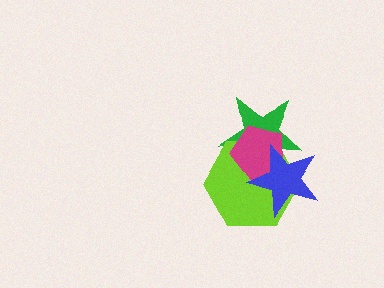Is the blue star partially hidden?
No, no other shape covers it.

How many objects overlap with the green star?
3 objects overlap with the green star.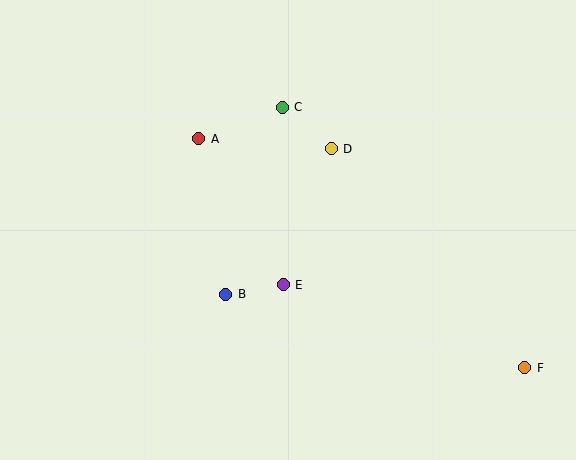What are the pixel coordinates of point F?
Point F is at (525, 368).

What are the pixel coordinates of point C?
Point C is at (282, 107).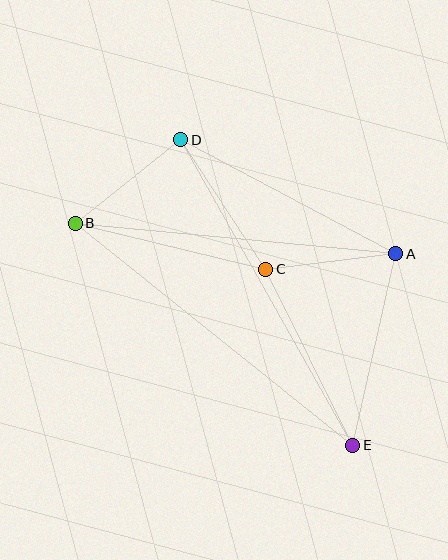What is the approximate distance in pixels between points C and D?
The distance between C and D is approximately 155 pixels.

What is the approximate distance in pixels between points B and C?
The distance between B and C is approximately 196 pixels.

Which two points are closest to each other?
Points A and C are closest to each other.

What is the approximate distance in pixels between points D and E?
The distance between D and E is approximately 350 pixels.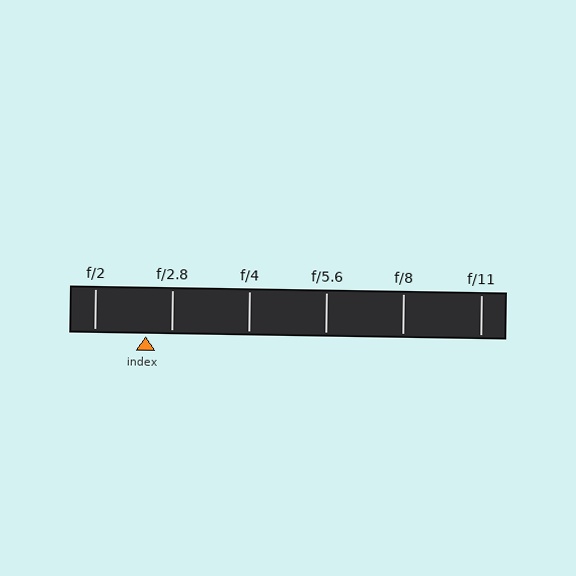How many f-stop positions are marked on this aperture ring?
There are 6 f-stop positions marked.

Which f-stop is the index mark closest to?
The index mark is closest to f/2.8.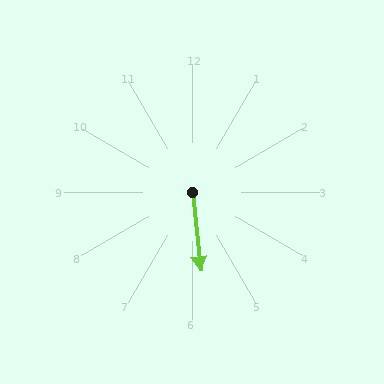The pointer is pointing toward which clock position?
Roughly 6 o'clock.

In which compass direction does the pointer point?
South.